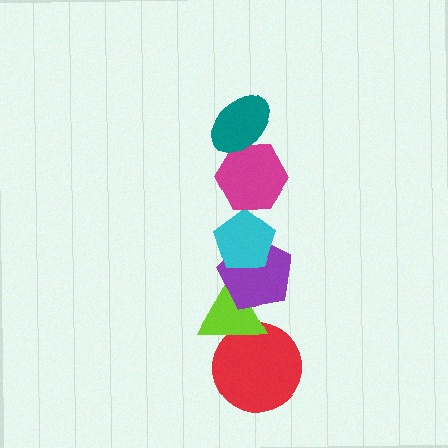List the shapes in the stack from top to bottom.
From top to bottom: the teal ellipse, the magenta hexagon, the cyan pentagon, the purple pentagon, the lime triangle, the red circle.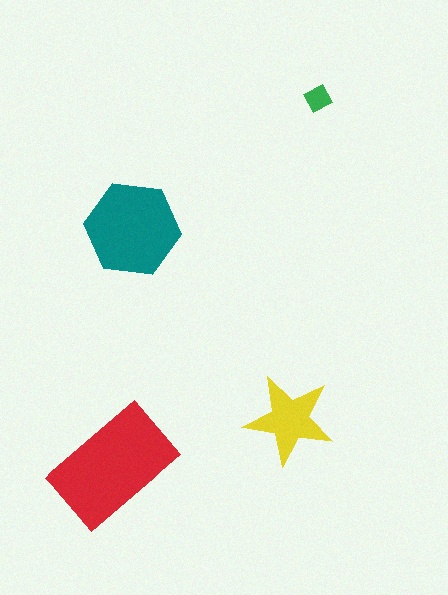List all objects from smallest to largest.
The green diamond, the yellow star, the teal hexagon, the red rectangle.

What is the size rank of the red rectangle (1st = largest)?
1st.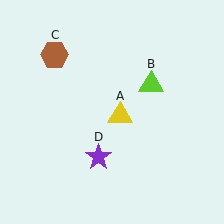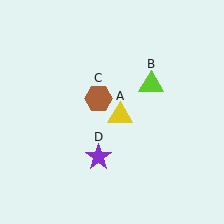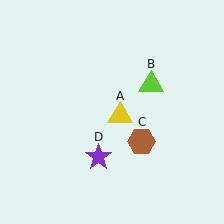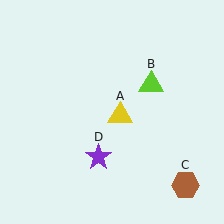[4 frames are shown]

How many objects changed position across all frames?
1 object changed position: brown hexagon (object C).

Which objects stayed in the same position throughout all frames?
Yellow triangle (object A) and lime triangle (object B) and purple star (object D) remained stationary.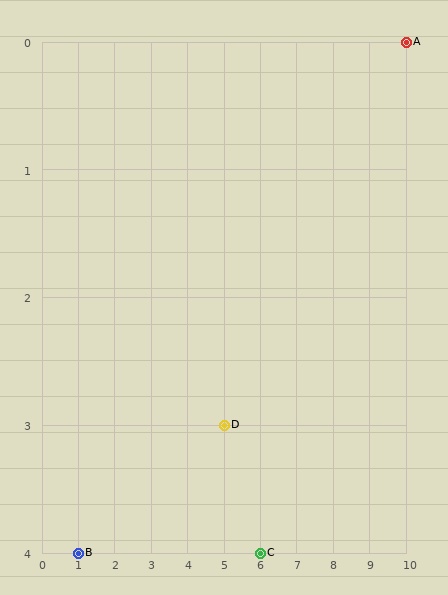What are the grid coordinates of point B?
Point B is at grid coordinates (1, 4).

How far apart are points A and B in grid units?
Points A and B are 9 columns and 4 rows apart (about 9.8 grid units diagonally).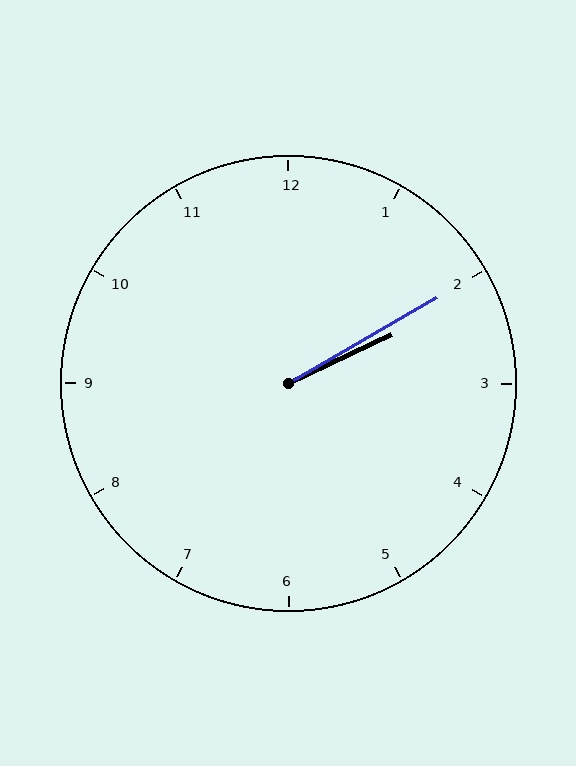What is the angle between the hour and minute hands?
Approximately 5 degrees.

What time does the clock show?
2:10.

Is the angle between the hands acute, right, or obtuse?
It is acute.